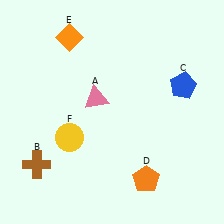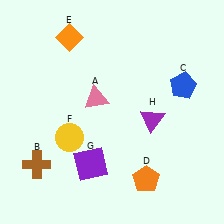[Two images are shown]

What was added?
A purple square (G), a purple triangle (H) were added in Image 2.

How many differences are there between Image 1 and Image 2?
There are 2 differences between the two images.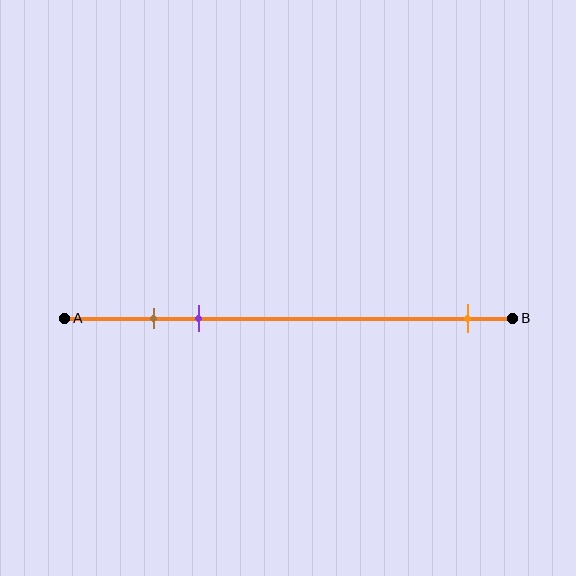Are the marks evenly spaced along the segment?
No, the marks are not evenly spaced.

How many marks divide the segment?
There are 3 marks dividing the segment.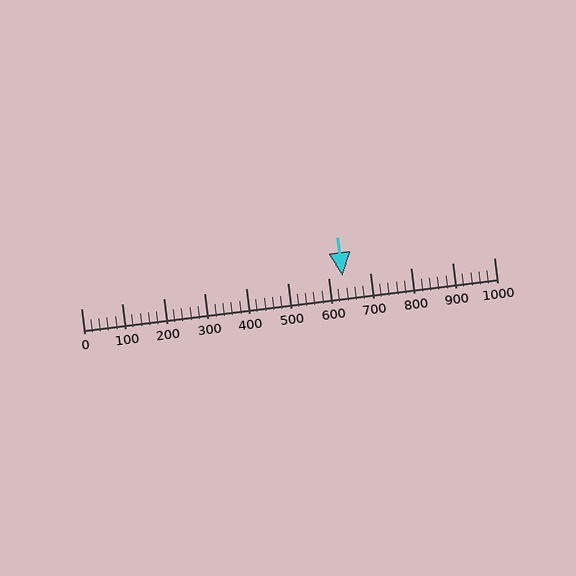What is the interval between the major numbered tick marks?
The major tick marks are spaced 100 units apart.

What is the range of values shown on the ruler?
The ruler shows values from 0 to 1000.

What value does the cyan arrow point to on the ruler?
The cyan arrow points to approximately 633.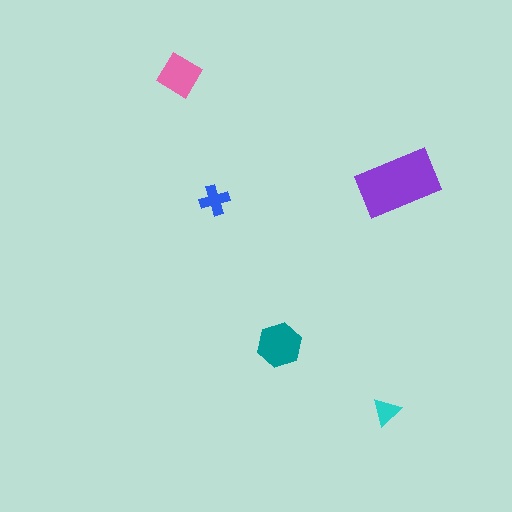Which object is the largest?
The purple rectangle.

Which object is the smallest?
The cyan triangle.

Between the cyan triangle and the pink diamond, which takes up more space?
The pink diamond.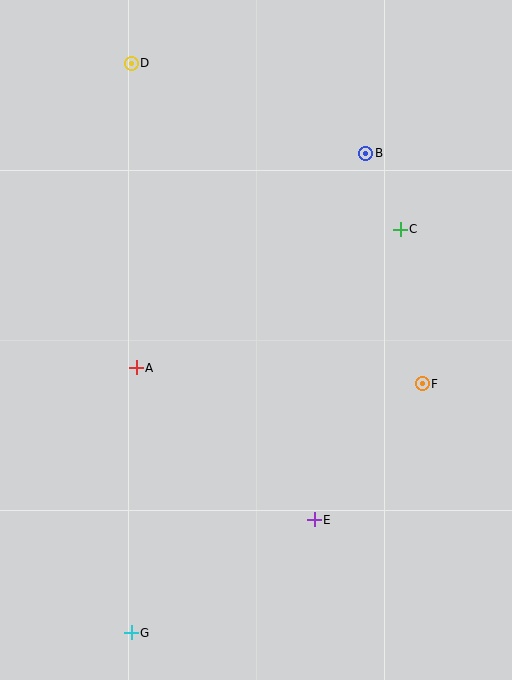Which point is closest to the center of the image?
Point A at (136, 368) is closest to the center.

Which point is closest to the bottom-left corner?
Point G is closest to the bottom-left corner.